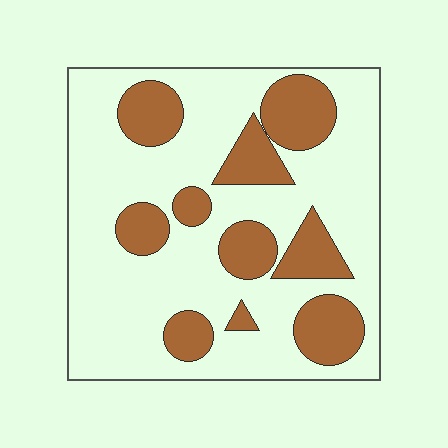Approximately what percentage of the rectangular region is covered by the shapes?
Approximately 30%.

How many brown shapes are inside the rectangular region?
10.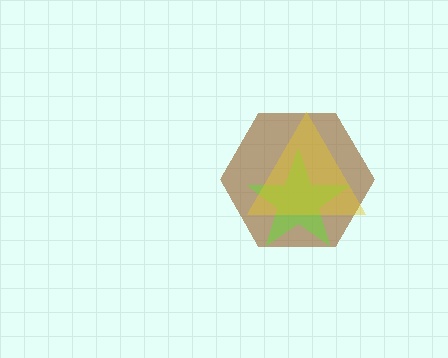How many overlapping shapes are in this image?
There are 3 overlapping shapes in the image.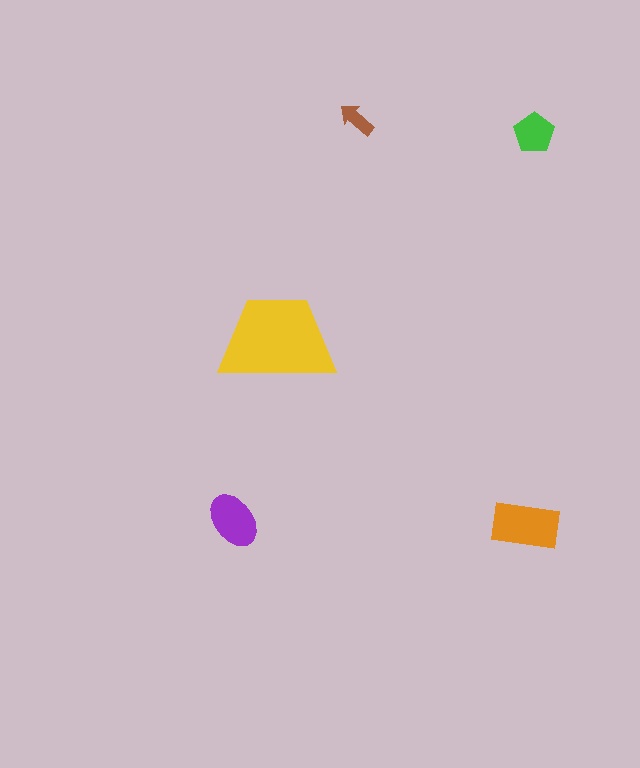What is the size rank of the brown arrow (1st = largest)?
5th.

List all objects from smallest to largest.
The brown arrow, the green pentagon, the purple ellipse, the orange rectangle, the yellow trapezoid.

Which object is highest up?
The brown arrow is topmost.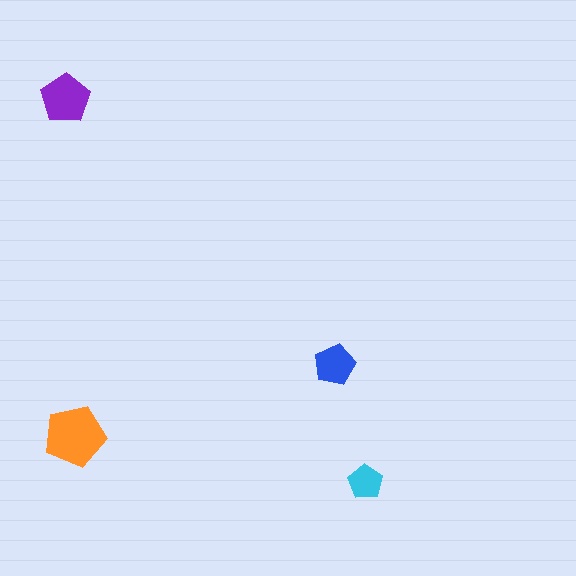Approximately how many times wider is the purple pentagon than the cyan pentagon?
About 1.5 times wider.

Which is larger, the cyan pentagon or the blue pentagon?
The blue one.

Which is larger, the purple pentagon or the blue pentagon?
The purple one.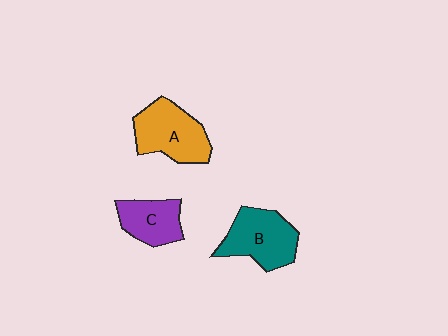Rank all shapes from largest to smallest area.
From largest to smallest: A (orange), B (teal), C (purple).